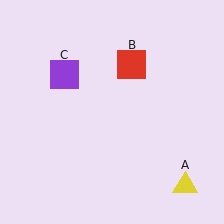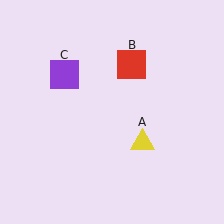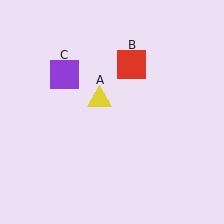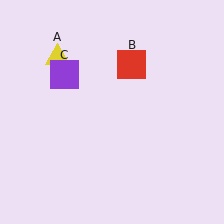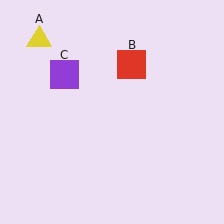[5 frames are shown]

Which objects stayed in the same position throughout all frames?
Red square (object B) and purple square (object C) remained stationary.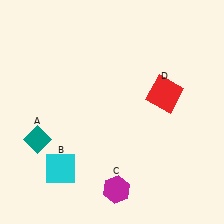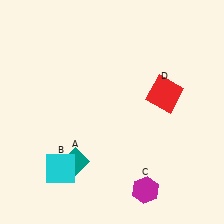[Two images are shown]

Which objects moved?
The objects that moved are: the teal diamond (A), the magenta hexagon (C).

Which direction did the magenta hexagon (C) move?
The magenta hexagon (C) moved right.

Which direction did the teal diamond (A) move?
The teal diamond (A) moved right.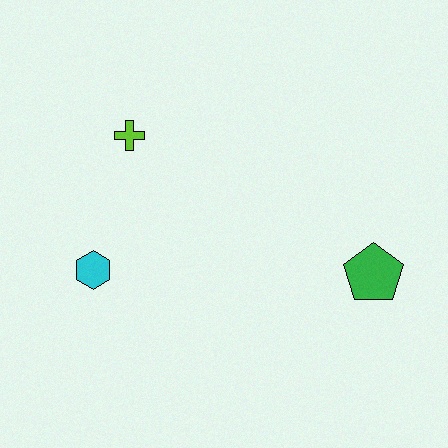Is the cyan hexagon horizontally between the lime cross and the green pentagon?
No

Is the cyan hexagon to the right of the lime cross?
No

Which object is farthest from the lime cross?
The green pentagon is farthest from the lime cross.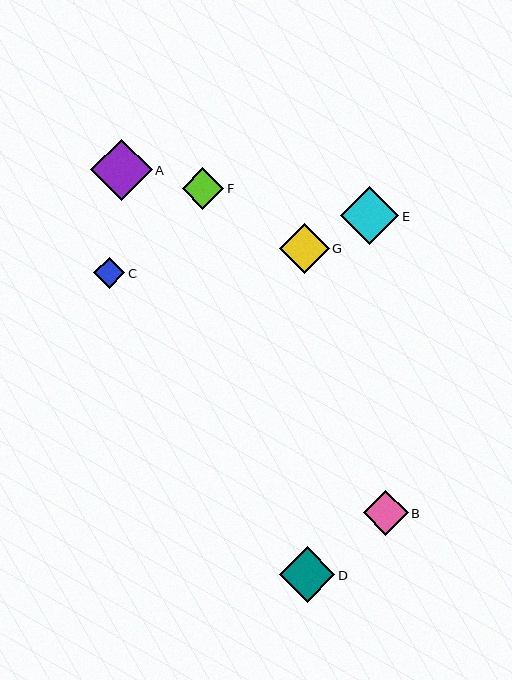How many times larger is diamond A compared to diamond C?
Diamond A is approximately 2.0 times the size of diamond C.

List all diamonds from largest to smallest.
From largest to smallest: A, E, D, G, B, F, C.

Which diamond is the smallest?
Diamond C is the smallest with a size of approximately 31 pixels.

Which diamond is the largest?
Diamond A is the largest with a size of approximately 61 pixels.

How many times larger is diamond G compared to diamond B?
Diamond G is approximately 1.1 times the size of diamond B.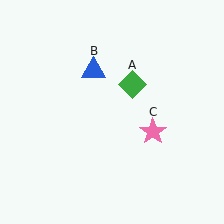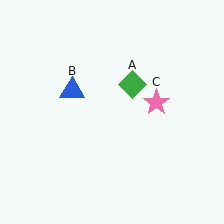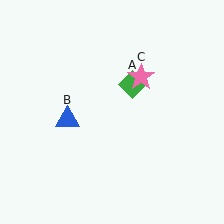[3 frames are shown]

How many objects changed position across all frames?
2 objects changed position: blue triangle (object B), pink star (object C).